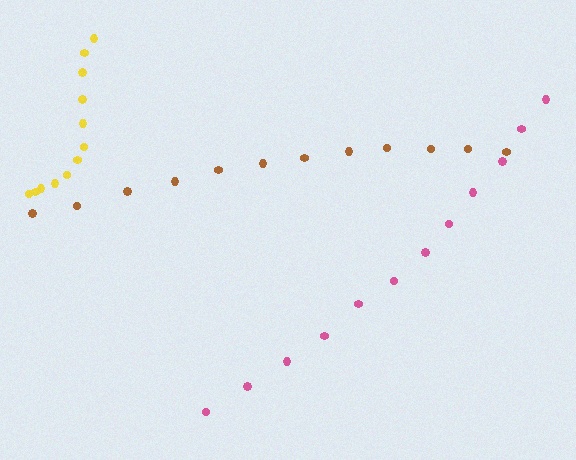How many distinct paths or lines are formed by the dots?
There are 3 distinct paths.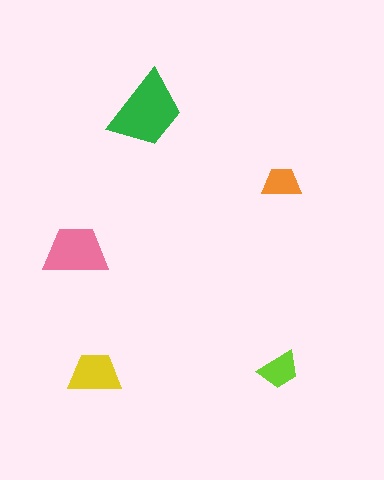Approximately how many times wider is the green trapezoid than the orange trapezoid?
About 2 times wider.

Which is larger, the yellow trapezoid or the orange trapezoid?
The yellow one.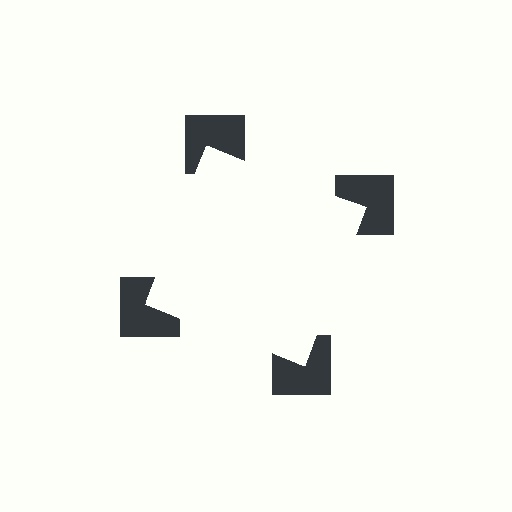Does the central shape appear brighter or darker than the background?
It typically appears slightly brighter than the background, even though no actual brightness change is drawn.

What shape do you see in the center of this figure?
An illusory square — its edges are inferred from the aligned wedge cuts in the notched squares, not physically drawn.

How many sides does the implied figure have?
4 sides.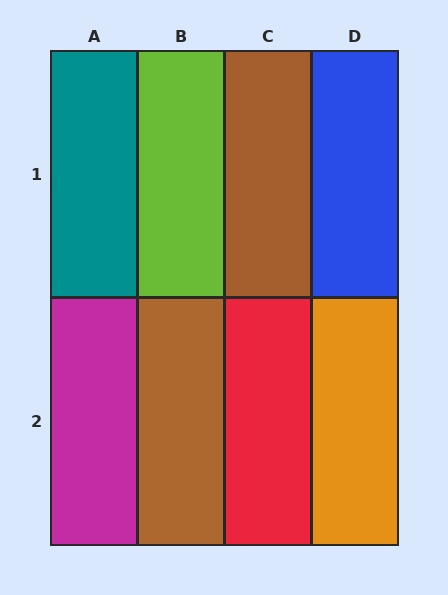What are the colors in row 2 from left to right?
Magenta, brown, red, orange.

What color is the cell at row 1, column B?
Lime.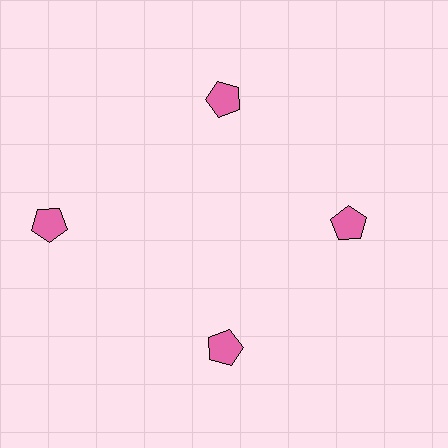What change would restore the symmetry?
The symmetry would be restored by moving it inward, back onto the ring so that all 4 pentagons sit at equal angles and equal distance from the center.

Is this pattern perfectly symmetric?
No. The 4 pink pentagons are arranged in a ring, but one element near the 9 o'clock position is pushed outward from the center, breaking the 4-fold rotational symmetry.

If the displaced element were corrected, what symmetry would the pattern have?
It would have 4-fold rotational symmetry — the pattern would map onto itself every 90 degrees.